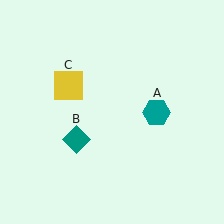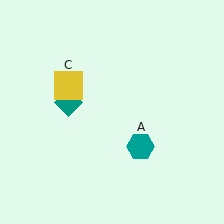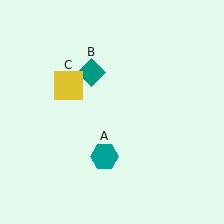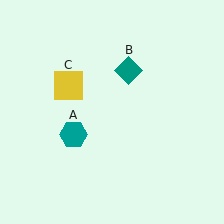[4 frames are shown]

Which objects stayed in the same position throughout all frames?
Yellow square (object C) remained stationary.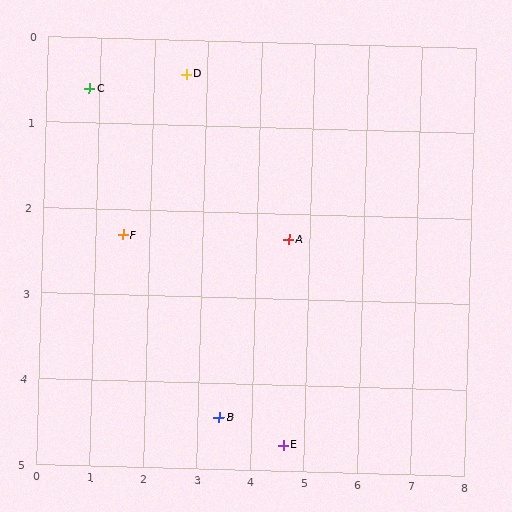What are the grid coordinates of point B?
Point B is at approximately (3.4, 4.4).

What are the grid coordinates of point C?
Point C is at approximately (0.8, 0.6).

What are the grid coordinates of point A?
Point A is at approximately (4.6, 2.3).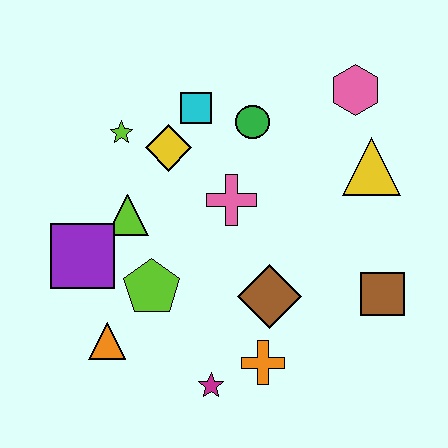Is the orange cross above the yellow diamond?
No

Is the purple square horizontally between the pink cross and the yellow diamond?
No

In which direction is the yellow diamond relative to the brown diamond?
The yellow diamond is above the brown diamond.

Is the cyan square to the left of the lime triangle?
No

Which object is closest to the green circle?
The cyan square is closest to the green circle.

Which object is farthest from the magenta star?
The pink hexagon is farthest from the magenta star.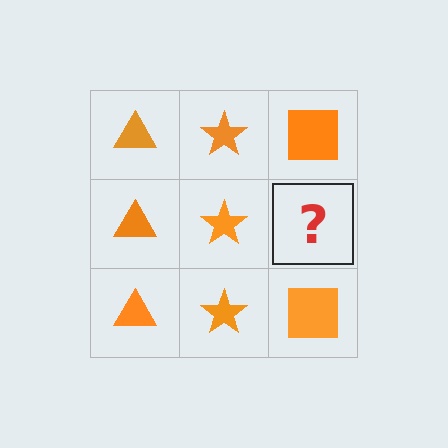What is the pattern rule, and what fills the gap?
The rule is that each column has a consistent shape. The gap should be filled with an orange square.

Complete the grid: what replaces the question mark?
The question mark should be replaced with an orange square.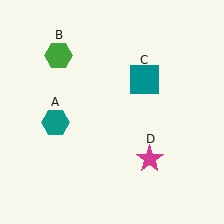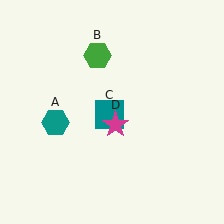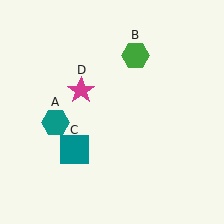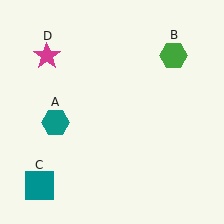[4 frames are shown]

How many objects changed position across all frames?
3 objects changed position: green hexagon (object B), teal square (object C), magenta star (object D).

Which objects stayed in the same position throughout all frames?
Teal hexagon (object A) remained stationary.